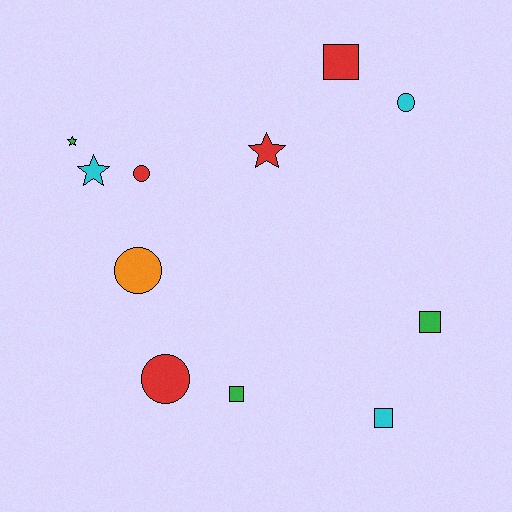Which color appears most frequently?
Red, with 4 objects.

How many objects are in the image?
There are 11 objects.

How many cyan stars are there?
There is 1 cyan star.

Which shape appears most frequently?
Square, with 4 objects.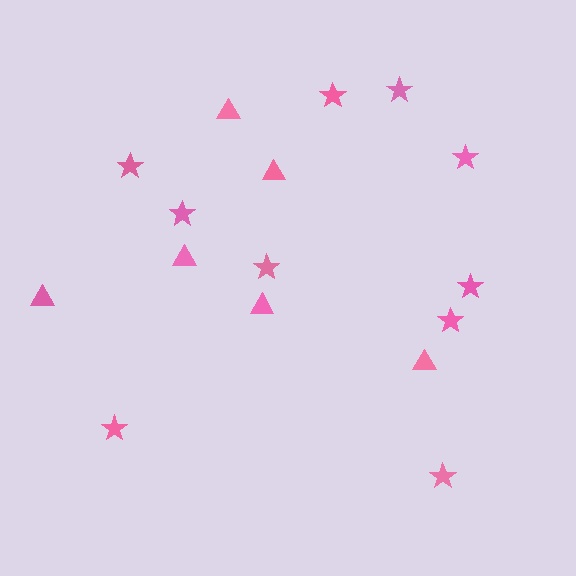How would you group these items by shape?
There are 2 groups: one group of stars (10) and one group of triangles (6).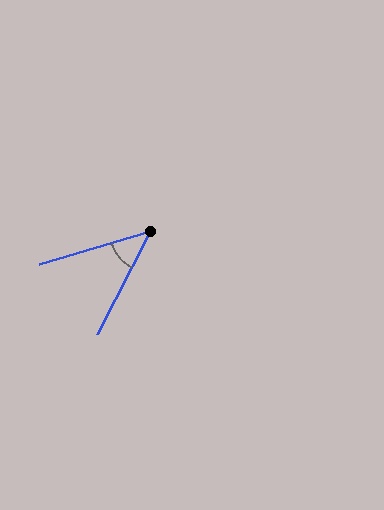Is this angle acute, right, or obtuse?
It is acute.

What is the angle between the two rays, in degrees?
Approximately 46 degrees.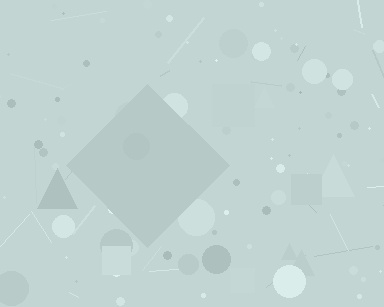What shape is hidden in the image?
A diamond is hidden in the image.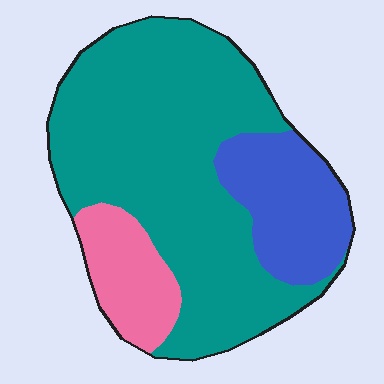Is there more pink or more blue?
Blue.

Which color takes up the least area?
Pink, at roughly 15%.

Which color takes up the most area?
Teal, at roughly 65%.